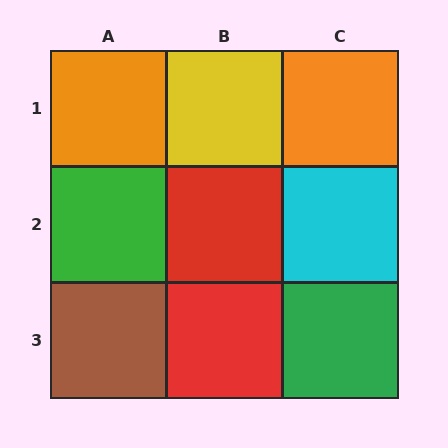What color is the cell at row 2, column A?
Green.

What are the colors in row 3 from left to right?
Brown, red, green.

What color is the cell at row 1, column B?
Yellow.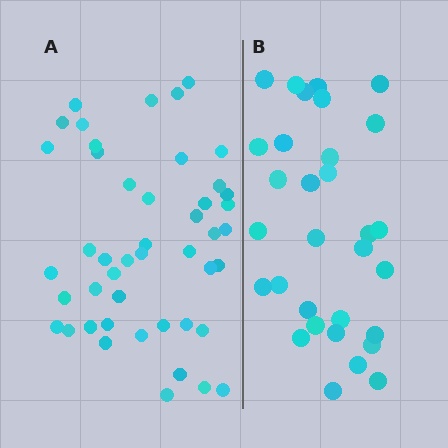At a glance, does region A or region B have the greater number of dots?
Region A (the left region) has more dots.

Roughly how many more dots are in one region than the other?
Region A has approximately 15 more dots than region B.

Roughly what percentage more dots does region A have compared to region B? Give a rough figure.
About 50% more.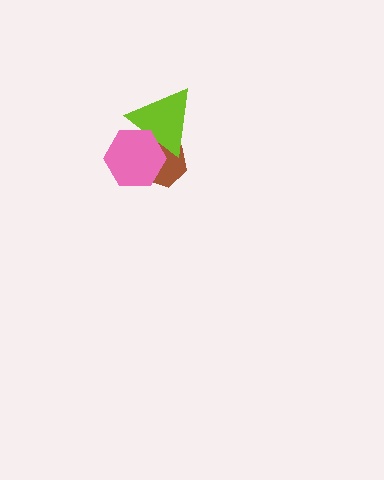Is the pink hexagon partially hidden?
No, no other shape covers it.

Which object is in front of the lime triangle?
The pink hexagon is in front of the lime triangle.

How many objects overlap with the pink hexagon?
2 objects overlap with the pink hexagon.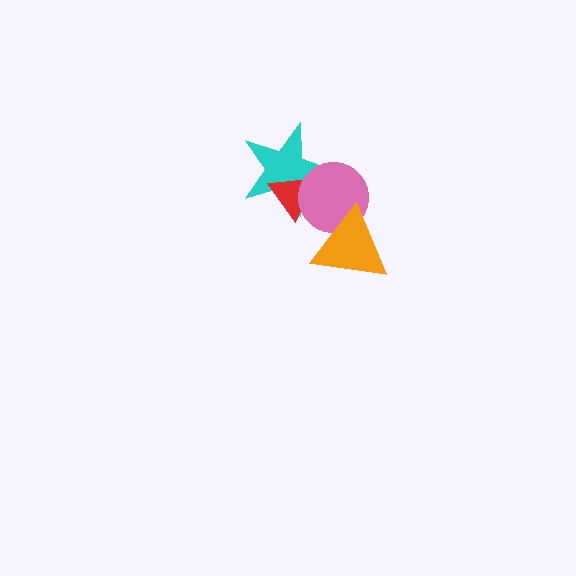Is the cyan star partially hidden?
Yes, it is partially covered by another shape.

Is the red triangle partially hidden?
Yes, it is partially covered by another shape.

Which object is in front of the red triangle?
The pink circle is in front of the red triangle.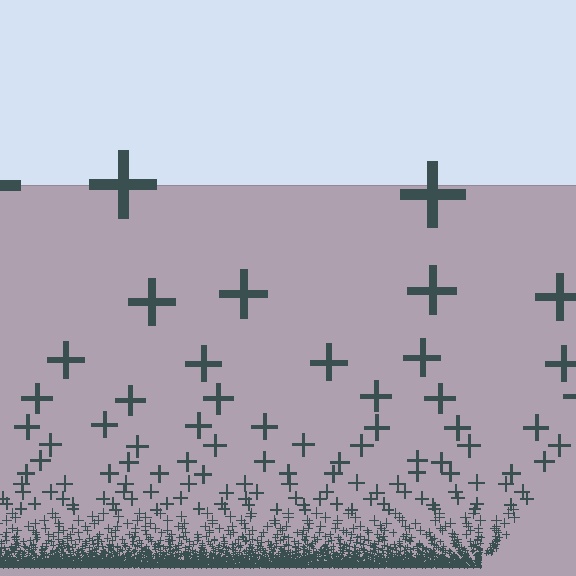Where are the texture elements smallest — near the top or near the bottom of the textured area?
Near the bottom.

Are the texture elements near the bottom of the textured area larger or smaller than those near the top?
Smaller. The gradient is inverted — elements near the bottom are smaller and denser.